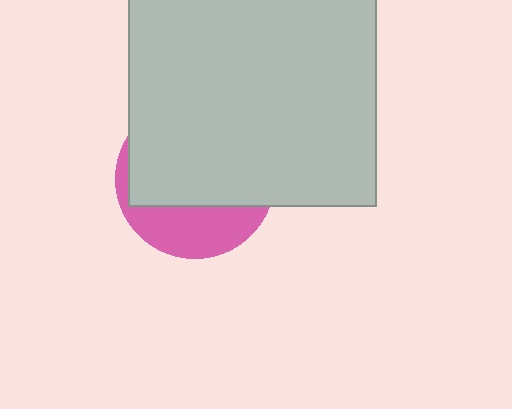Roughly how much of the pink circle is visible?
A small part of it is visible (roughly 31%).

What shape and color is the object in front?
The object in front is a light gray rectangle.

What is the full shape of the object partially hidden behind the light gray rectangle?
The partially hidden object is a pink circle.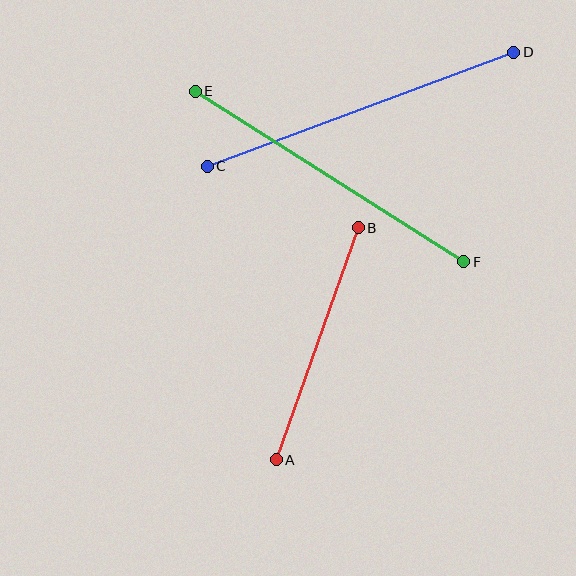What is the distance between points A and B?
The distance is approximately 246 pixels.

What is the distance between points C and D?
The distance is approximately 327 pixels.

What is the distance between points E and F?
The distance is approximately 318 pixels.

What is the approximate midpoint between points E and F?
The midpoint is at approximately (329, 177) pixels.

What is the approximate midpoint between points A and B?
The midpoint is at approximately (317, 344) pixels.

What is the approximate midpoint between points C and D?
The midpoint is at approximately (360, 109) pixels.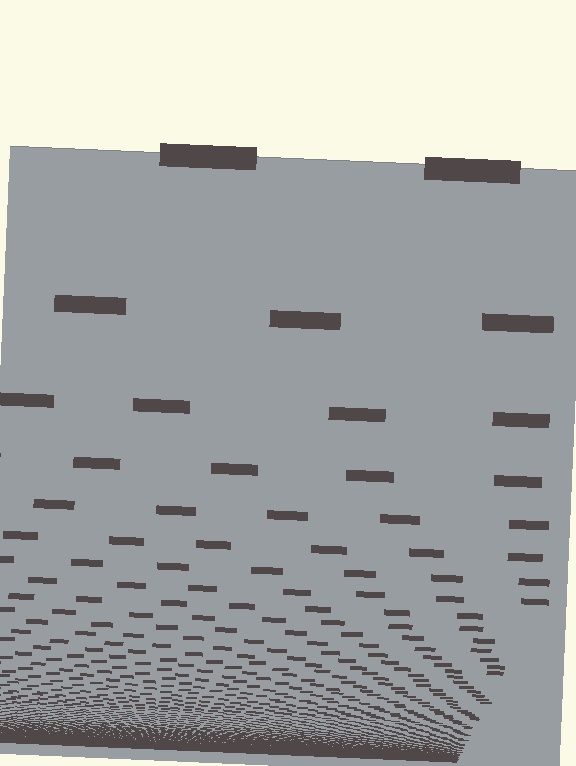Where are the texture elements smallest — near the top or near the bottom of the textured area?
Near the bottom.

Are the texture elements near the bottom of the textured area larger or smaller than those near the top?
Smaller. The gradient is inverted — elements near the bottom are smaller and denser.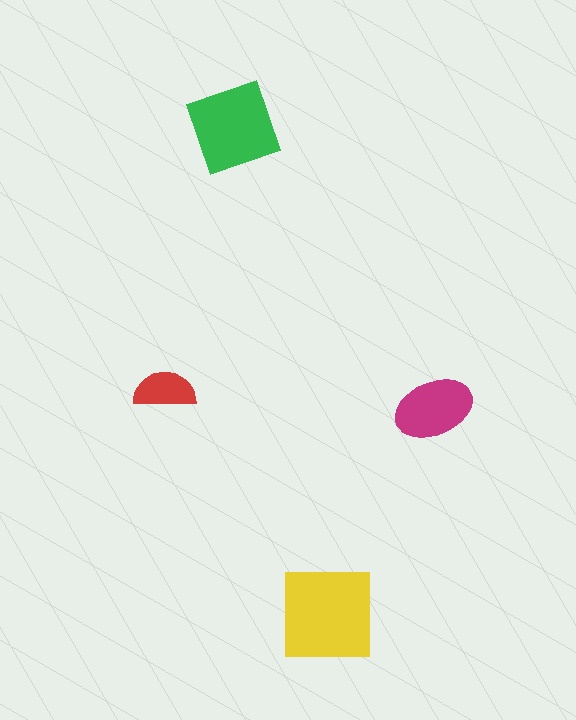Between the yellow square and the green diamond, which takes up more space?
The yellow square.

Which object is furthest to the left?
The red semicircle is leftmost.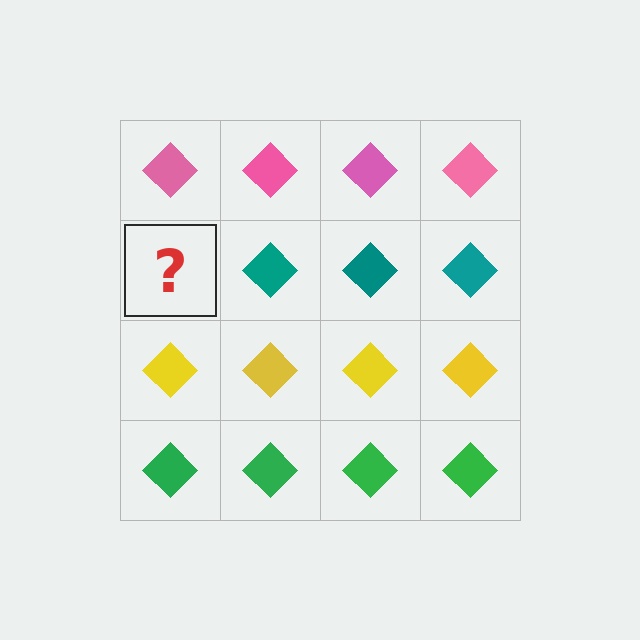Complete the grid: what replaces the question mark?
The question mark should be replaced with a teal diamond.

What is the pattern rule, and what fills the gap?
The rule is that each row has a consistent color. The gap should be filled with a teal diamond.